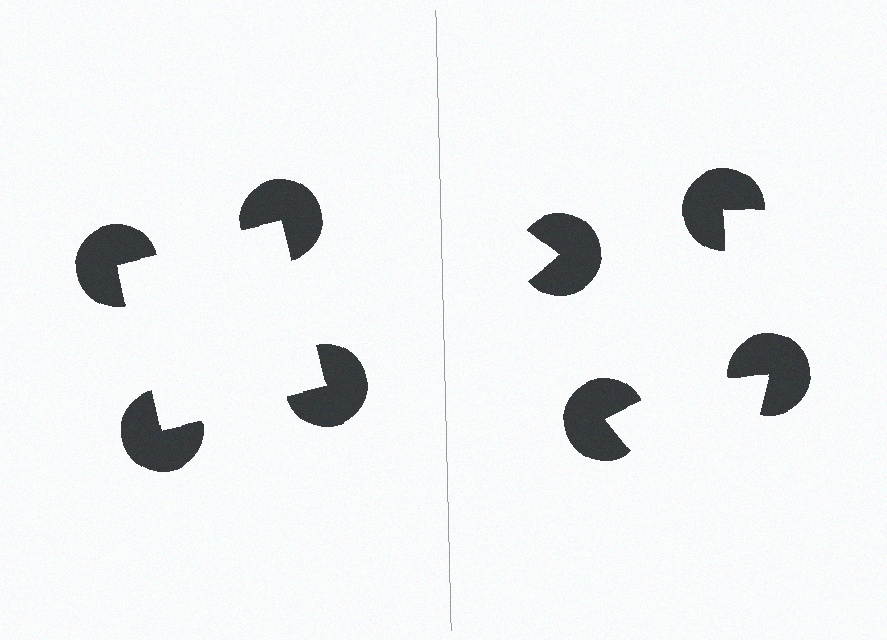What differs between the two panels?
The pac-man discs are positioned identically on both sides; only the wedge orientations differ. On the left they align to a square; on the right they are misaligned.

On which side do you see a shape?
An illusory square appears on the left side. On the right side the wedge cuts are rotated, so no coherent shape forms.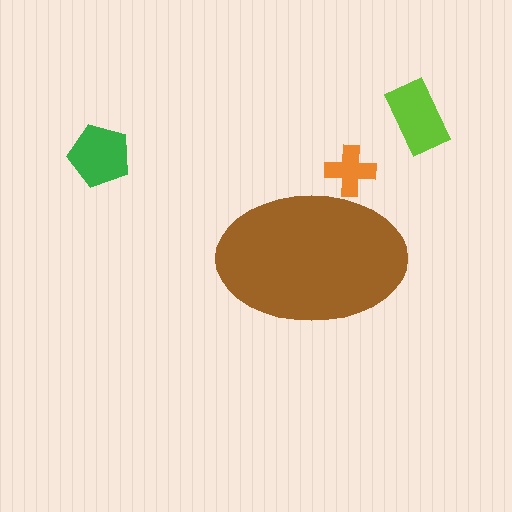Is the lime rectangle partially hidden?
No, the lime rectangle is fully visible.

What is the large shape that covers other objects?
A brown ellipse.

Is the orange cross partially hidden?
Yes, the orange cross is partially hidden behind the brown ellipse.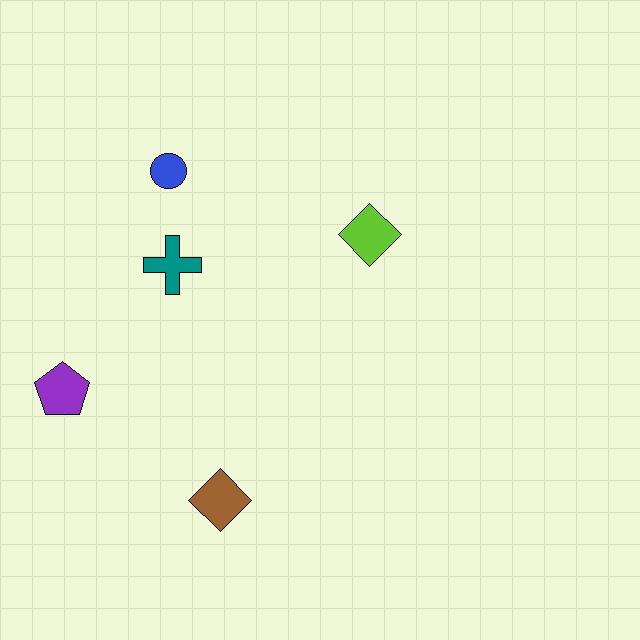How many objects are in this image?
There are 5 objects.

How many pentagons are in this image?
There is 1 pentagon.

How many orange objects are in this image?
There are no orange objects.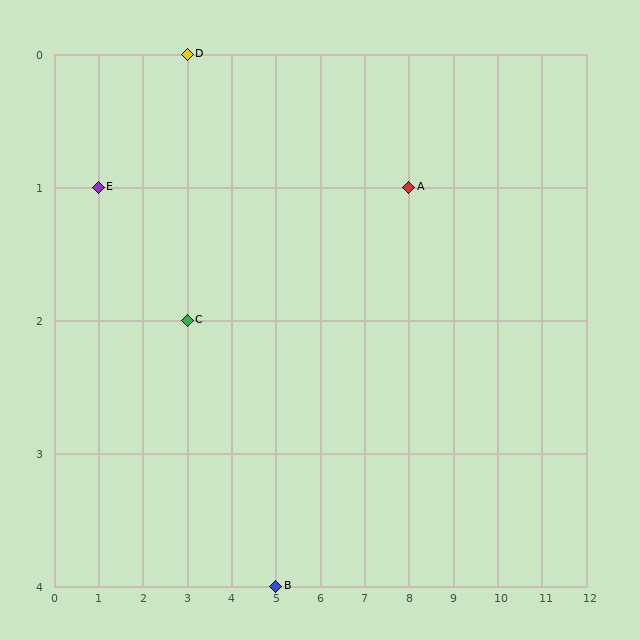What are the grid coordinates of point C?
Point C is at grid coordinates (3, 2).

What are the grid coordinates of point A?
Point A is at grid coordinates (8, 1).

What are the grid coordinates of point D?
Point D is at grid coordinates (3, 0).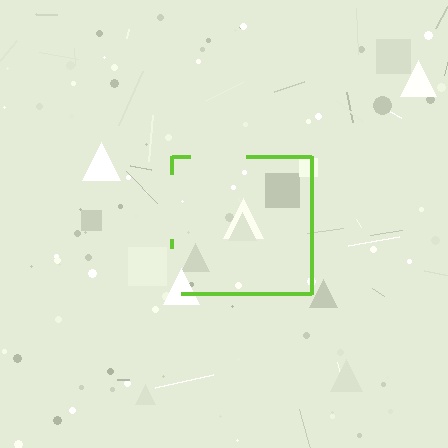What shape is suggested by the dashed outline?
The dashed outline suggests a square.